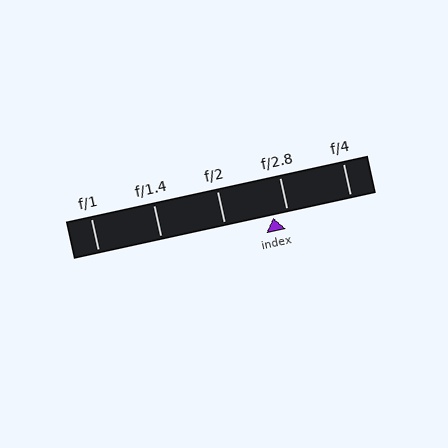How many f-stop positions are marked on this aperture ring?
There are 5 f-stop positions marked.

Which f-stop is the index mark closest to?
The index mark is closest to f/2.8.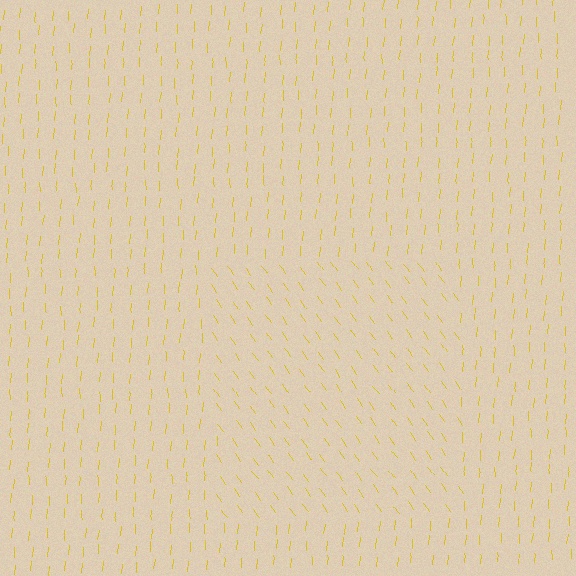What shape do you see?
I see a rectangle.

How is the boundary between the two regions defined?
The boundary is defined purely by a change in line orientation (approximately 39 degrees difference). All lines are the same color and thickness.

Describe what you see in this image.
The image is filled with small yellow line segments. A rectangle region in the image has lines oriented differently from the surrounding lines, creating a visible texture boundary.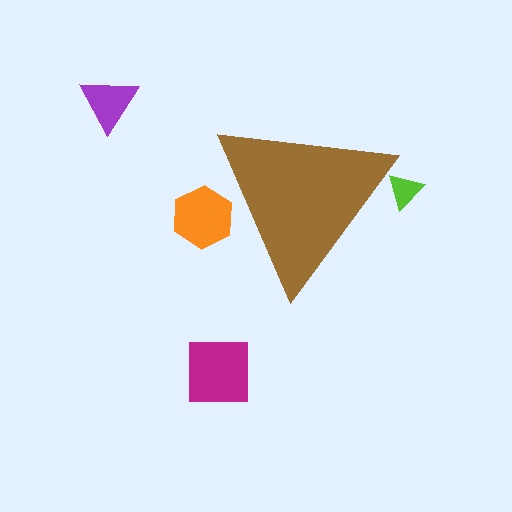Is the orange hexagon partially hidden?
Yes, the orange hexagon is partially hidden behind the brown triangle.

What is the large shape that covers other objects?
A brown triangle.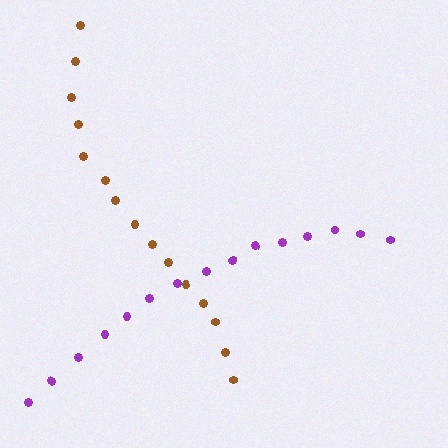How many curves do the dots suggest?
There are 2 distinct paths.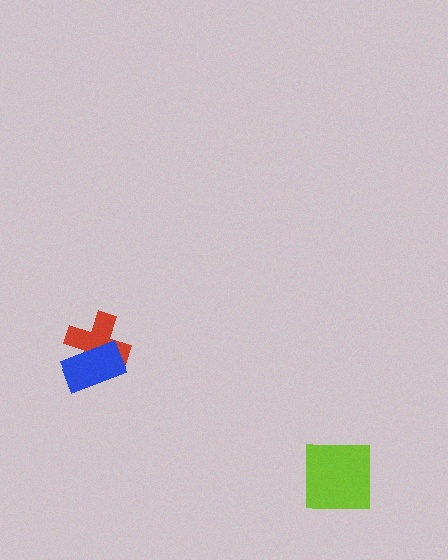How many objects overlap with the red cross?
1 object overlaps with the red cross.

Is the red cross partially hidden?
Yes, it is partially covered by another shape.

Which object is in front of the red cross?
The blue rectangle is in front of the red cross.